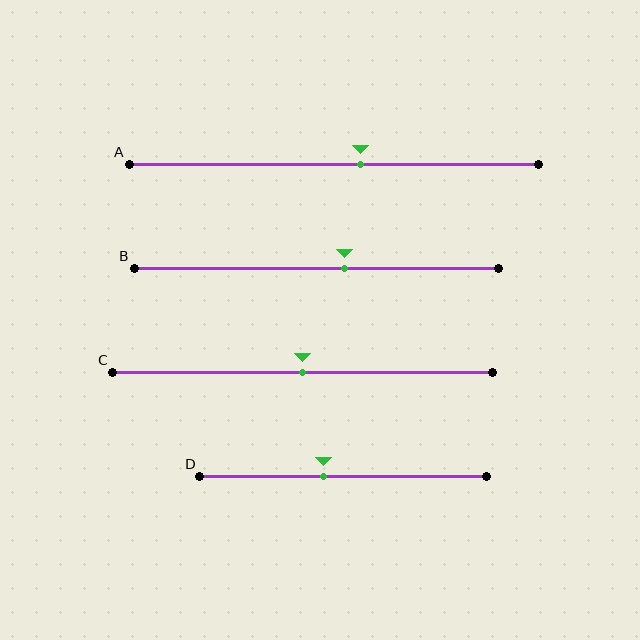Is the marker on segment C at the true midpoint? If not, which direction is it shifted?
Yes, the marker on segment C is at the true midpoint.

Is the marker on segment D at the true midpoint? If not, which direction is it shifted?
No, the marker on segment D is shifted to the left by about 7% of the segment length.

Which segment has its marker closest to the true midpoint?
Segment C has its marker closest to the true midpoint.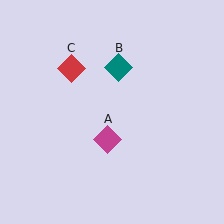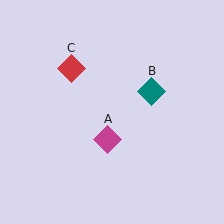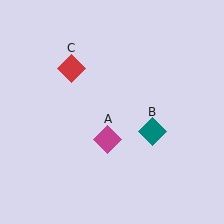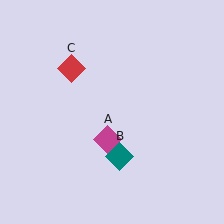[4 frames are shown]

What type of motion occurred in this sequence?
The teal diamond (object B) rotated clockwise around the center of the scene.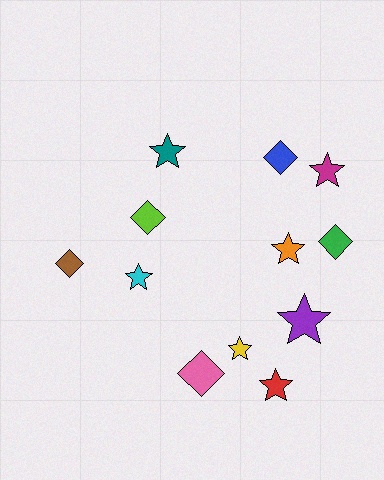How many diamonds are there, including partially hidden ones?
There are 5 diamonds.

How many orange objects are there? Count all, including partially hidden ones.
There is 1 orange object.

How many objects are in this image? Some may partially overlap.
There are 12 objects.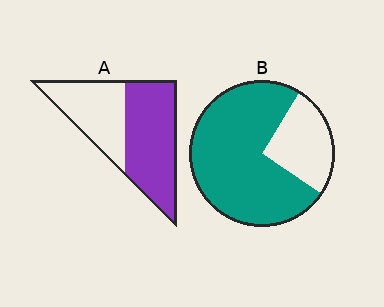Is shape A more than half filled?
Yes.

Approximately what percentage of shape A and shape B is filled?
A is approximately 60% and B is approximately 75%.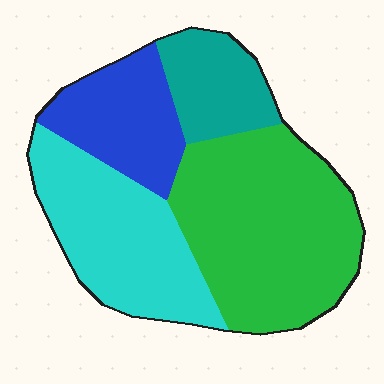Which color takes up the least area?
Teal, at roughly 15%.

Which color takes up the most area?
Green, at roughly 40%.